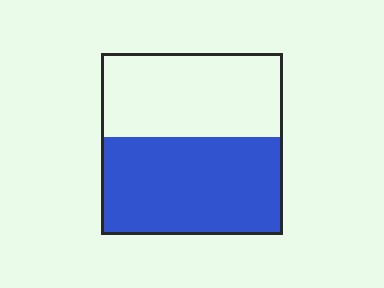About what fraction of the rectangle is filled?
About one half (1/2).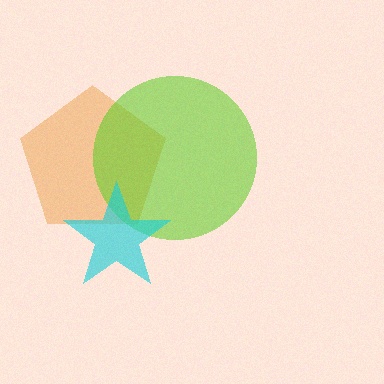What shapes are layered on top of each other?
The layered shapes are: an orange pentagon, a lime circle, a cyan star.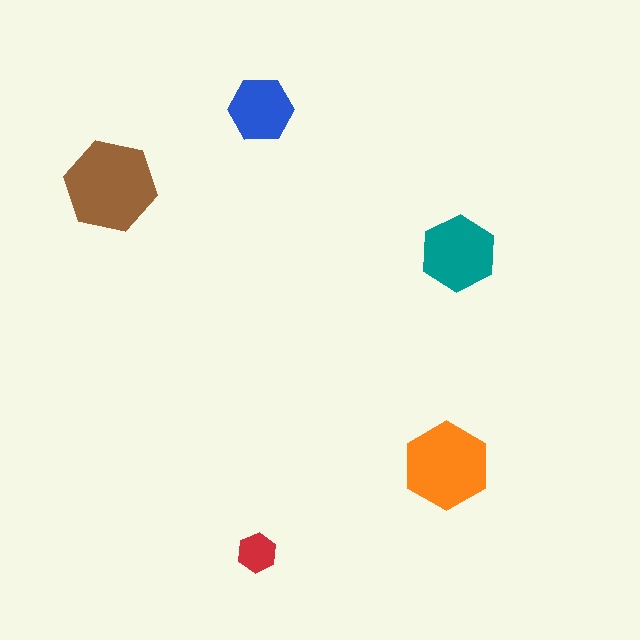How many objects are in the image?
There are 5 objects in the image.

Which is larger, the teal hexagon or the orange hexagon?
The orange one.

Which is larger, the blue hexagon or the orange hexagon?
The orange one.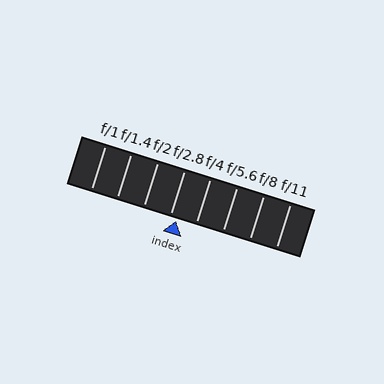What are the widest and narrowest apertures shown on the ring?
The widest aperture shown is f/1 and the narrowest is f/11.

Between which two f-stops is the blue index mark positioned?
The index mark is between f/2.8 and f/4.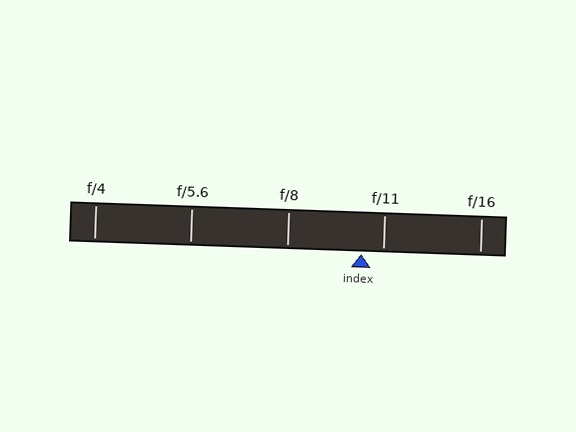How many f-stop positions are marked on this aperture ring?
There are 5 f-stop positions marked.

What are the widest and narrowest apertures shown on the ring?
The widest aperture shown is f/4 and the narrowest is f/16.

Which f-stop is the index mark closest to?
The index mark is closest to f/11.